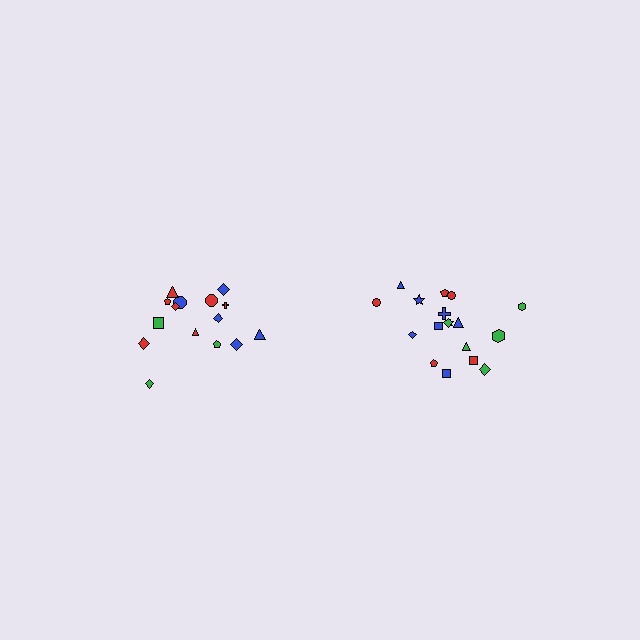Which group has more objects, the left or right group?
The right group.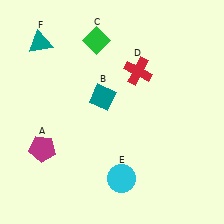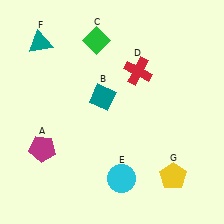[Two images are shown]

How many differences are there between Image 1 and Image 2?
There is 1 difference between the two images.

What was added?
A yellow pentagon (G) was added in Image 2.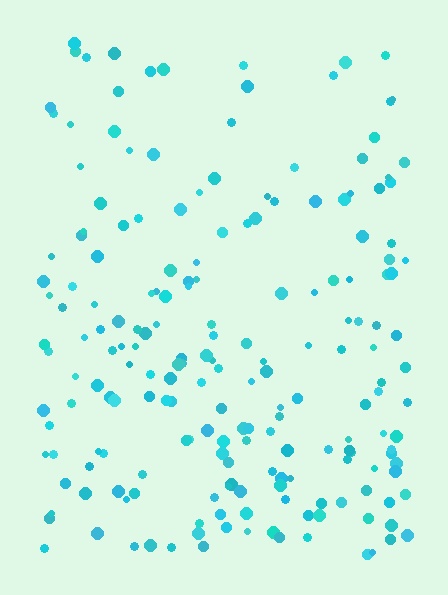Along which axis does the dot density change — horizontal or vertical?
Vertical.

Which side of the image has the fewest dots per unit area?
The top.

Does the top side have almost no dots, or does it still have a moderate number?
Still a moderate number, just noticeably fewer than the bottom.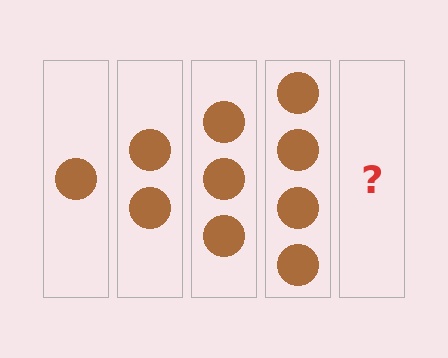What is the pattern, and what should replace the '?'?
The pattern is that each step adds one more circle. The '?' should be 5 circles.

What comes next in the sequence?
The next element should be 5 circles.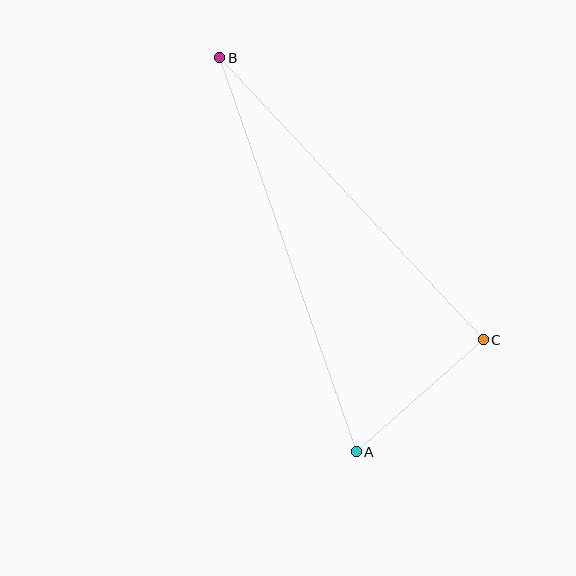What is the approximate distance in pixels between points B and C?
The distance between B and C is approximately 386 pixels.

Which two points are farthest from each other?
Points A and B are farthest from each other.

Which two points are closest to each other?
Points A and C are closest to each other.